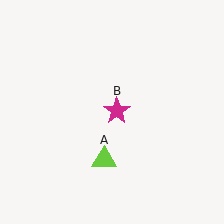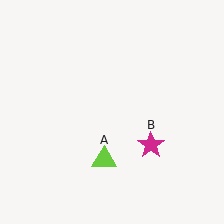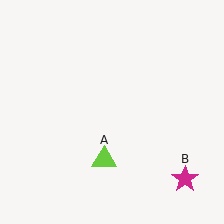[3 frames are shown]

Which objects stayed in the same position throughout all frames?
Lime triangle (object A) remained stationary.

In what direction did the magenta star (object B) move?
The magenta star (object B) moved down and to the right.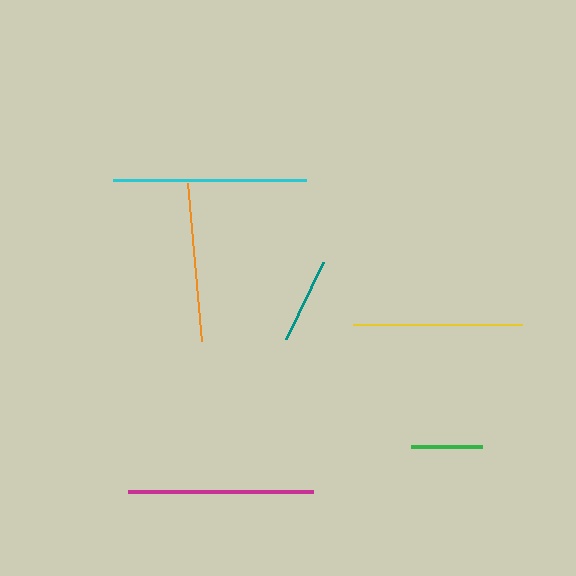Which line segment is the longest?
The cyan line is the longest at approximately 193 pixels.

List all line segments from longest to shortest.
From longest to shortest: cyan, magenta, yellow, orange, teal, green.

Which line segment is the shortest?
The green line is the shortest at approximately 71 pixels.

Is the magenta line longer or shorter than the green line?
The magenta line is longer than the green line.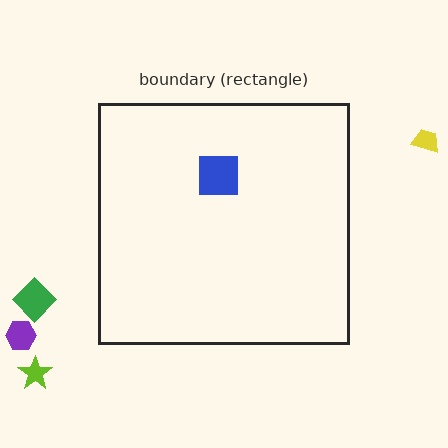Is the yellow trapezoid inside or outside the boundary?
Outside.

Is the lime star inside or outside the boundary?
Outside.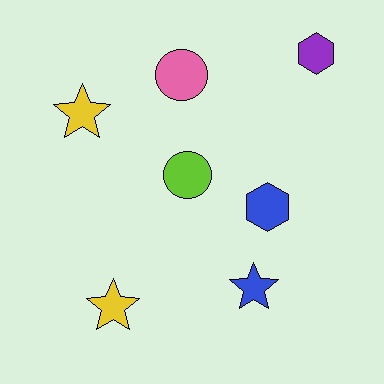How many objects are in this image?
There are 7 objects.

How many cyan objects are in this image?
There are no cyan objects.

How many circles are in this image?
There are 2 circles.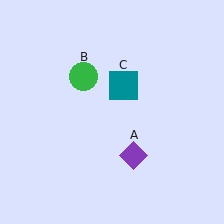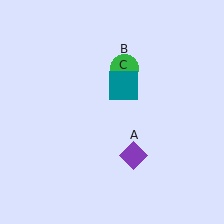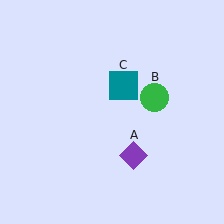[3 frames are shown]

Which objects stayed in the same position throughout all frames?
Purple diamond (object A) and teal square (object C) remained stationary.